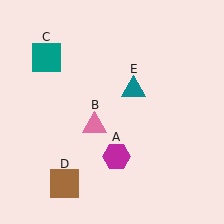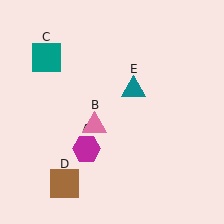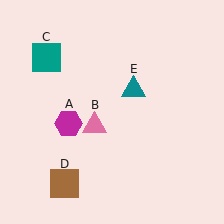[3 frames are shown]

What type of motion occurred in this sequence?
The magenta hexagon (object A) rotated clockwise around the center of the scene.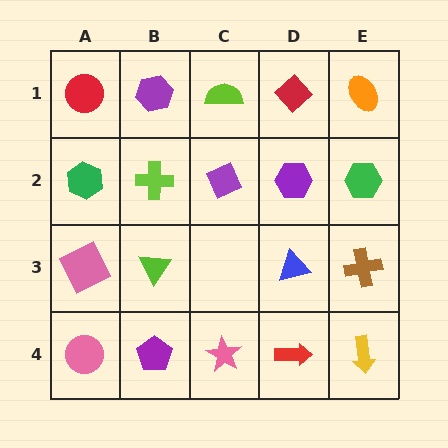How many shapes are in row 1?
5 shapes.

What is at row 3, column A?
A pink square.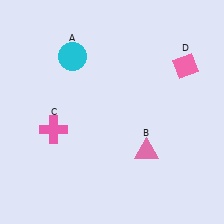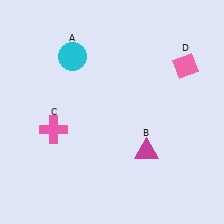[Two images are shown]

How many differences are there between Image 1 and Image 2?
There is 1 difference between the two images.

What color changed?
The triangle (B) changed from pink in Image 1 to magenta in Image 2.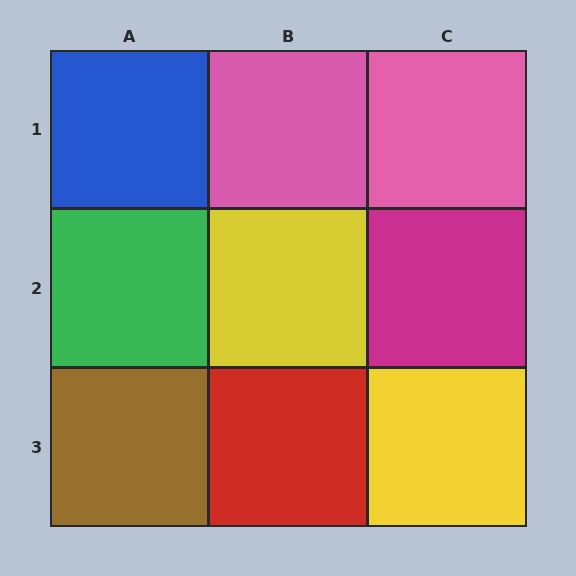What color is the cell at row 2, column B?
Yellow.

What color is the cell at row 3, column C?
Yellow.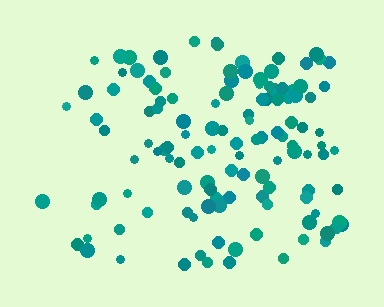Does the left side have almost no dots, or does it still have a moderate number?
Still a moderate number, just noticeably fewer than the right.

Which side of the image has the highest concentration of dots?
The right.